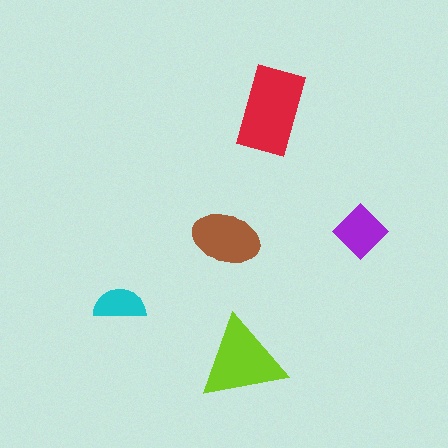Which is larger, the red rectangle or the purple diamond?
The red rectangle.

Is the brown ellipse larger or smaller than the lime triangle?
Smaller.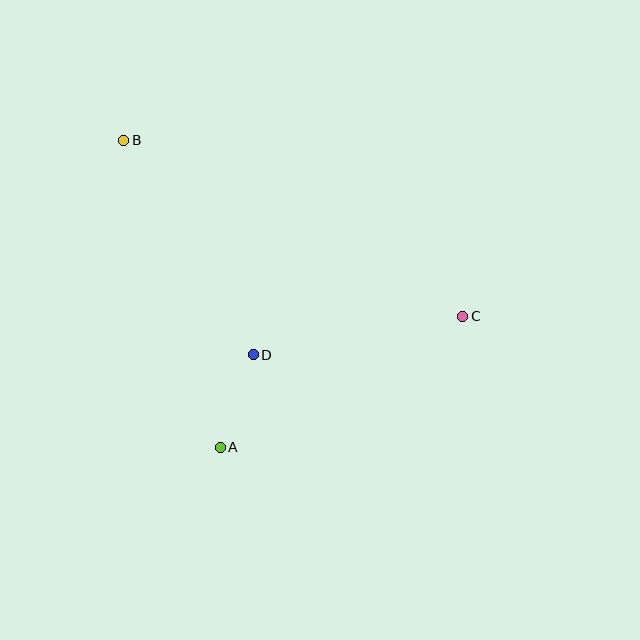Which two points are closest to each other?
Points A and D are closest to each other.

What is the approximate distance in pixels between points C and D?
The distance between C and D is approximately 213 pixels.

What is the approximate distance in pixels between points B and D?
The distance between B and D is approximately 251 pixels.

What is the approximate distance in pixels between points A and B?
The distance between A and B is approximately 322 pixels.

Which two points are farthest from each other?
Points B and C are farthest from each other.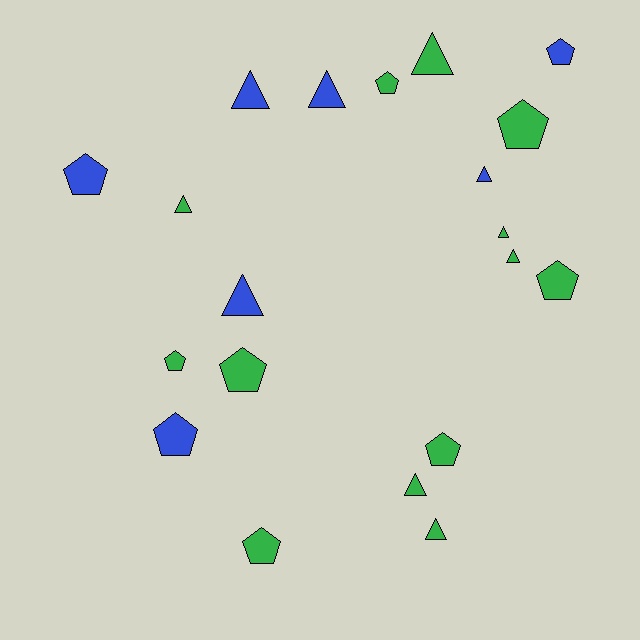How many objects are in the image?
There are 20 objects.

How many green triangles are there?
There are 6 green triangles.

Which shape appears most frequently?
Triangle, with 10 objects.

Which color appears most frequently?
Green, with 13 objects.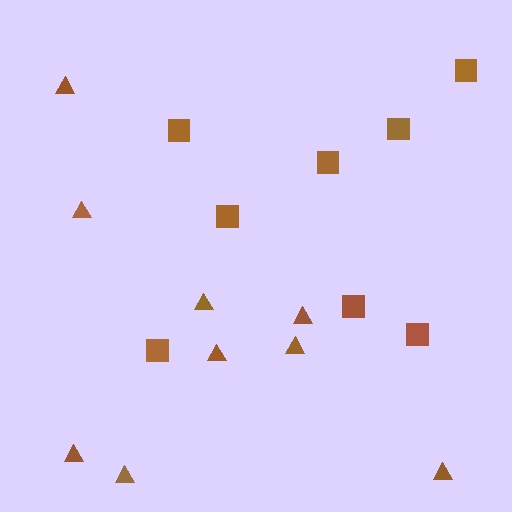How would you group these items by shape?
There are 2 groups: one group of squares (8) and one group of triangles (9).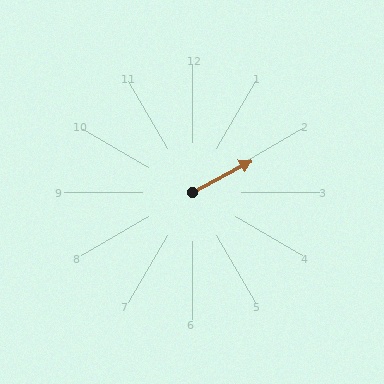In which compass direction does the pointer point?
Northeast.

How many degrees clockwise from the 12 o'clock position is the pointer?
Approximately 62 degrees.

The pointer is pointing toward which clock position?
Roughly 2 o'clock.